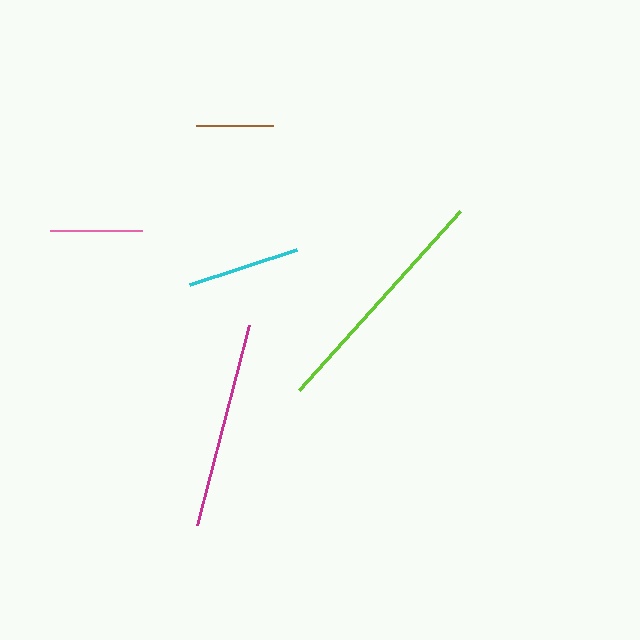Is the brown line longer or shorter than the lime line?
The lime line is longer than the brown line.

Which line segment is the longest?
The lime line is the longest at approximately 240 pixels.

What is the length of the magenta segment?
The magenta segment is approximately 207 pixels long.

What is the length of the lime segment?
The lime segment is approximately 240 pixels long.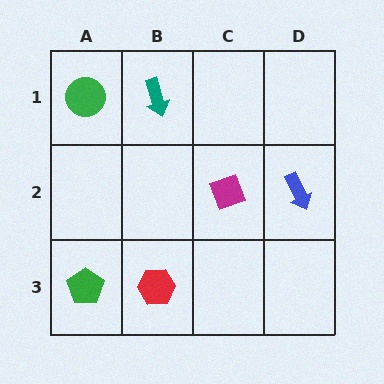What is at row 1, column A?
A green circle.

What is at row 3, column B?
A red hexagon.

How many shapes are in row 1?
2 shapes.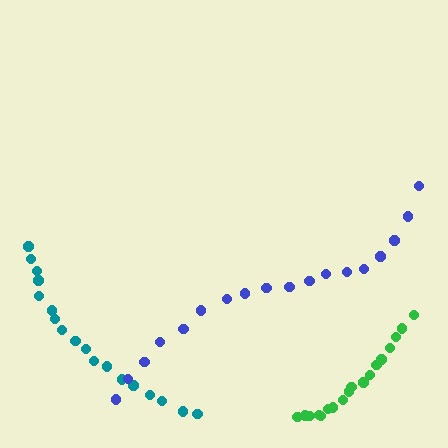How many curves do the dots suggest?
There are 3 distinct paths.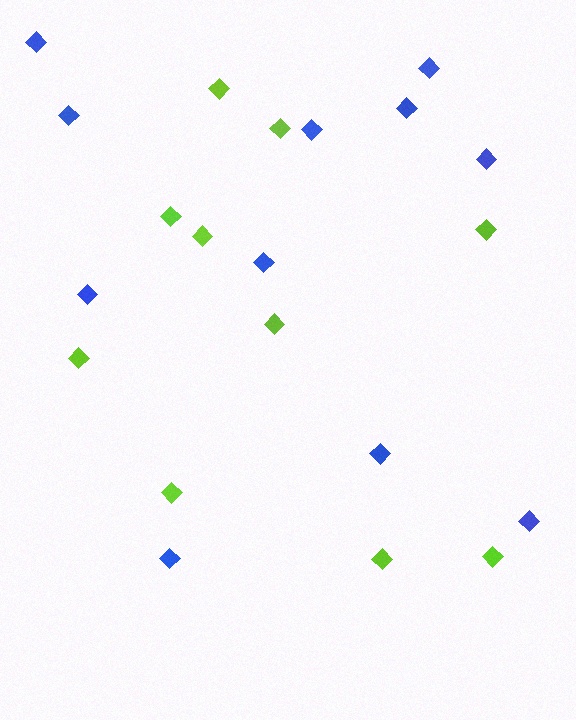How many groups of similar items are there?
There are 2 groups: one group of lime diamonds (10) and one group of blue diamonds (11).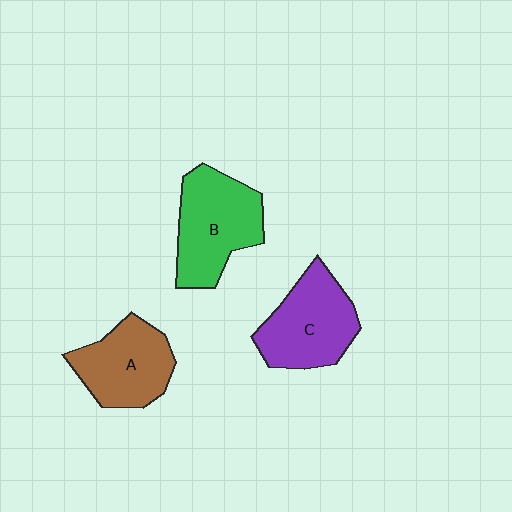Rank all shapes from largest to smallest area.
From largest to smallest: B (green), C (purple), A (brown).